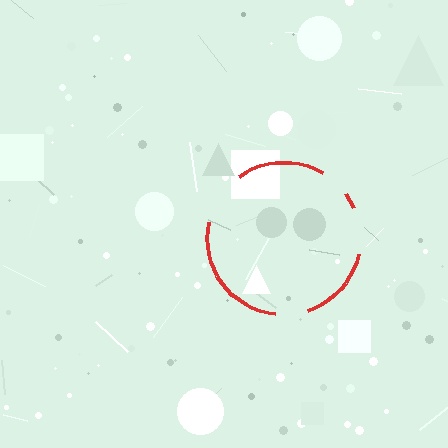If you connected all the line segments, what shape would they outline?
They would outline a circle.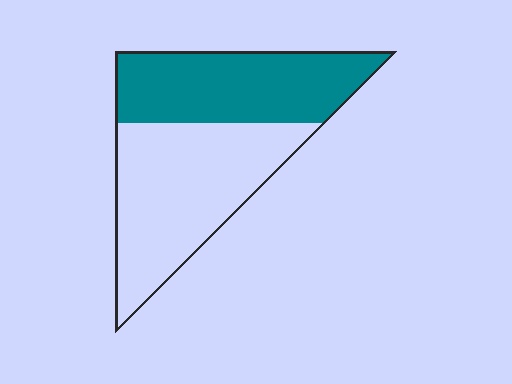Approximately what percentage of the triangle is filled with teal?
Approximately 45%.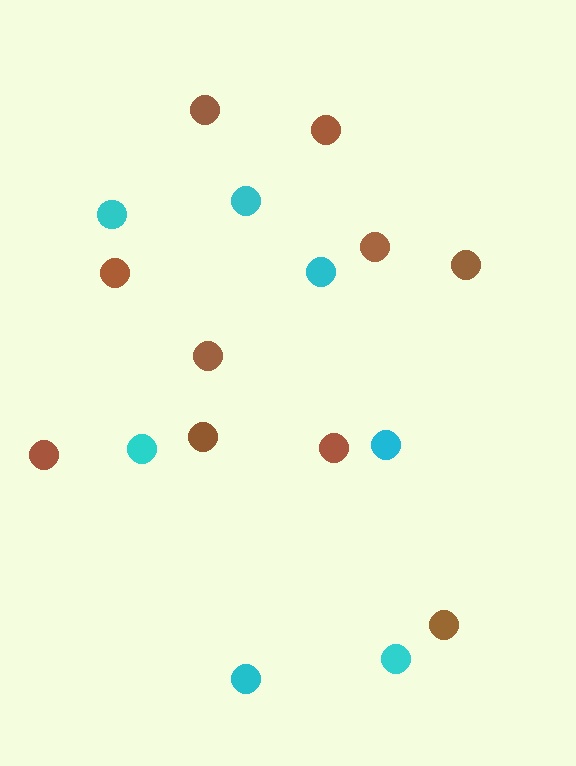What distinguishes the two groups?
There are 2 groups: one group of cyan circles (7) and one group of brown circles (10).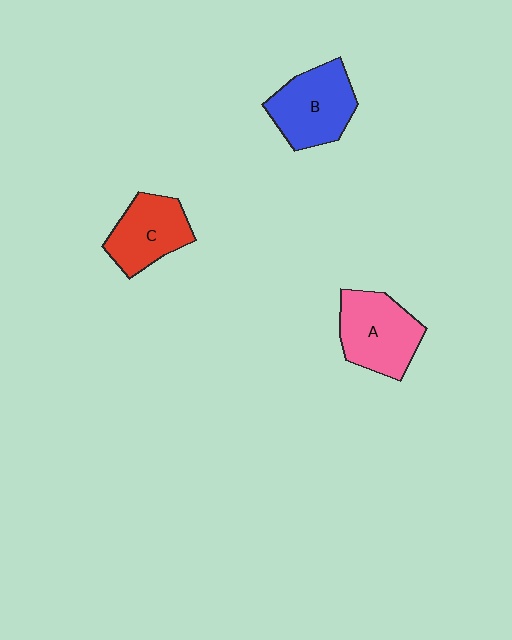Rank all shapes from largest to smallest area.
From largest to smallest: A (pink), B (blue), C (red).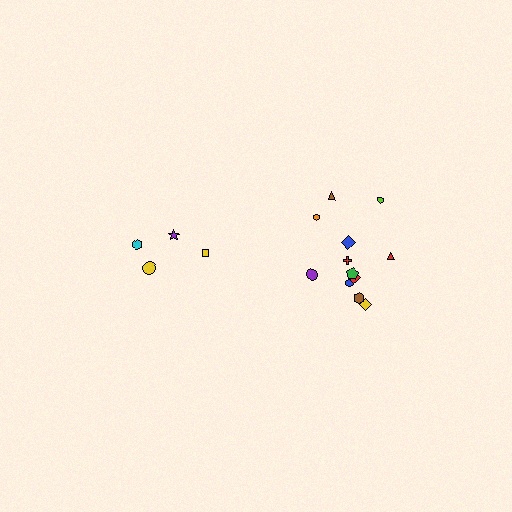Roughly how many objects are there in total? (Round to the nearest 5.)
Roughly 15 objects in total.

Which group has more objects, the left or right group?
The right group.